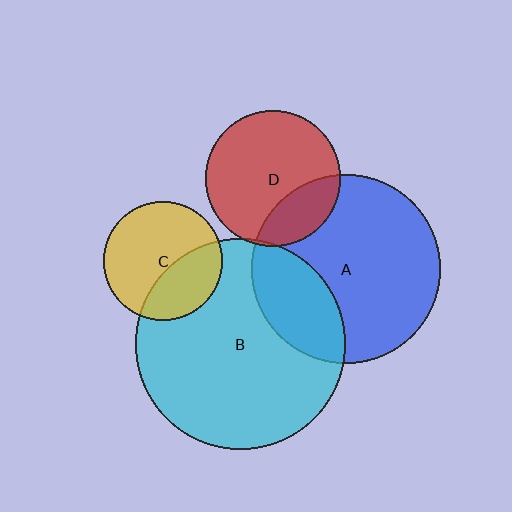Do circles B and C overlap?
Yes.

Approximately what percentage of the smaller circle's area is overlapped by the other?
Approximately 35%.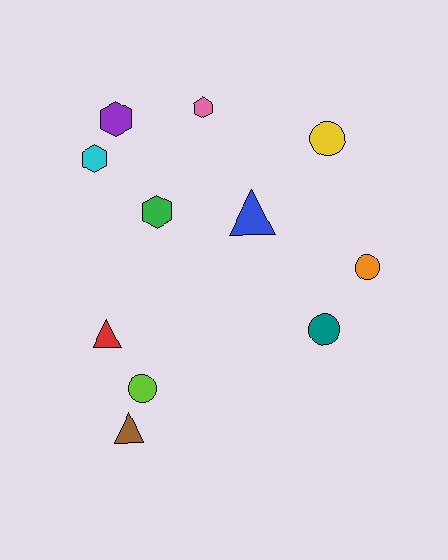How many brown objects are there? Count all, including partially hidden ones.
There is 1 brown object.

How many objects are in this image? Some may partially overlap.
There are 11 objects.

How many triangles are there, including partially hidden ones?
There are 3 triangles.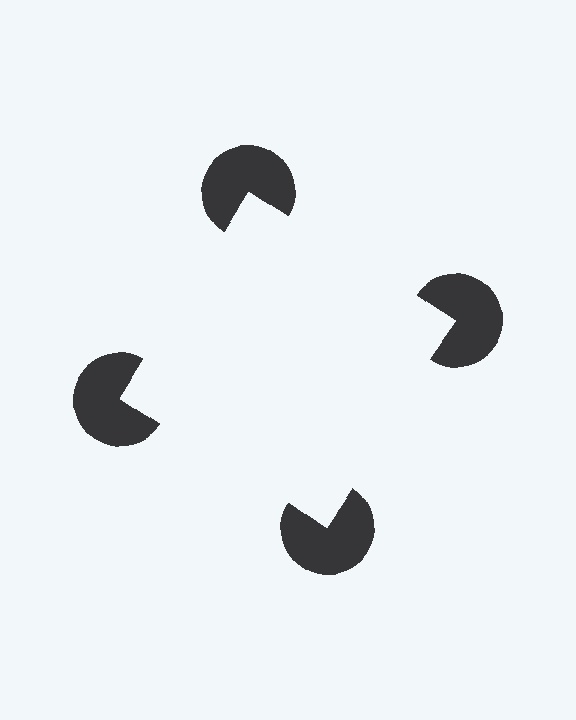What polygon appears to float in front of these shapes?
An illusory square — its edges are inferred from the aligned wedge cuts in the pac-man discs, not physically drawn.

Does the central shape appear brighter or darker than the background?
It typically appears slightly brighter than the background, even though no actual brightness change is drawn.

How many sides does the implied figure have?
4 sides.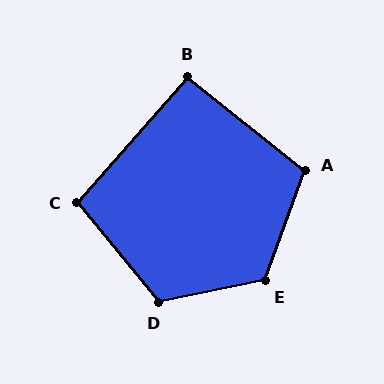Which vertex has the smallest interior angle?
B, at approximately 93 degrees.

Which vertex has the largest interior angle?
E, at approximately 121 degrees.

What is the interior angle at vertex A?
Approximately 109 degrees (obtuse).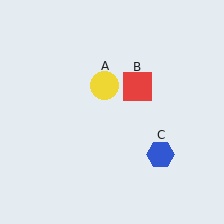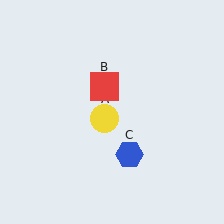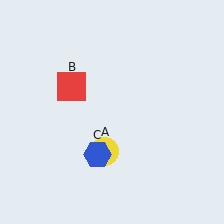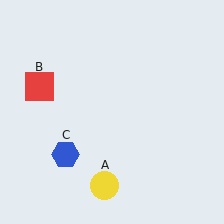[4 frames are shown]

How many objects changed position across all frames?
3 objects changed position: yellow circle (object A), red square (object B), blue hexagon (object C).